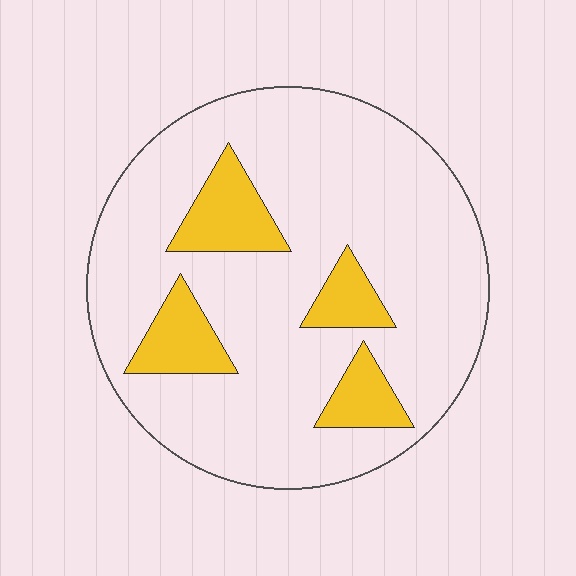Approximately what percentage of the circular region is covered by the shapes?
Approximately 15%.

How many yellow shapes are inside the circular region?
4.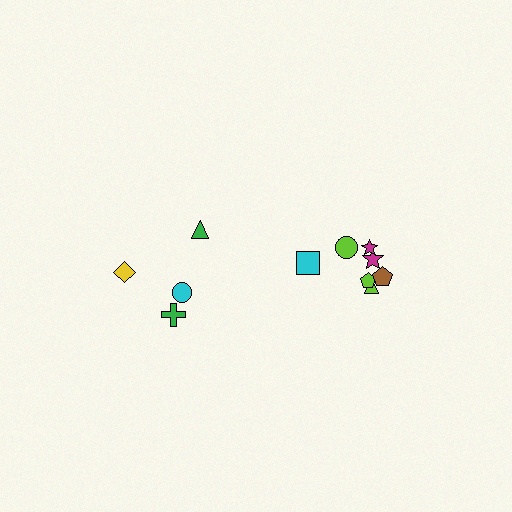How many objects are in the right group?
There are 7 objects.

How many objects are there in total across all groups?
There are 11 objects.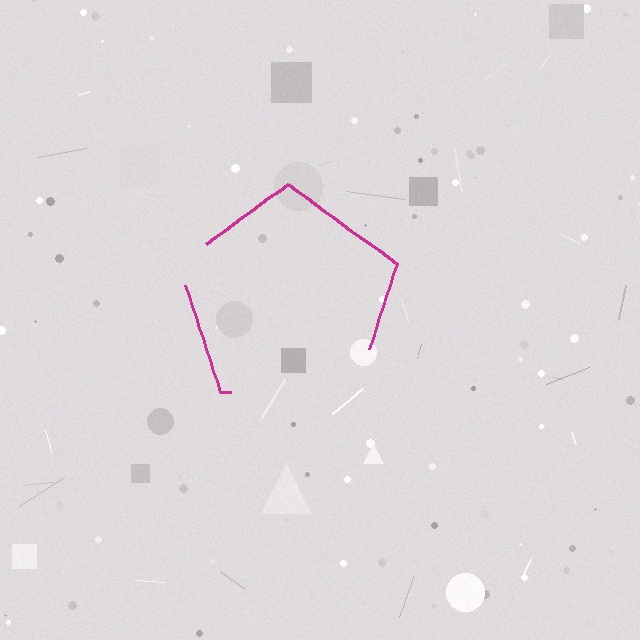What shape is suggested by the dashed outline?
The dashed outline suggests a pentagon.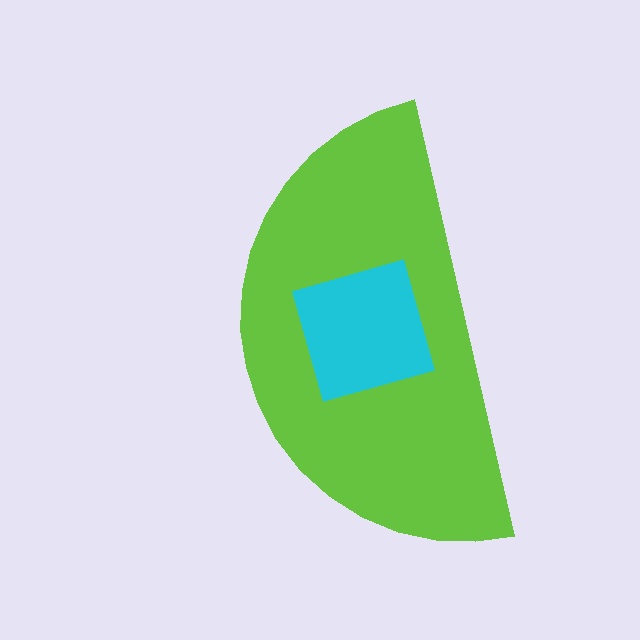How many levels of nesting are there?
2.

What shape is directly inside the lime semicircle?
The cyan square.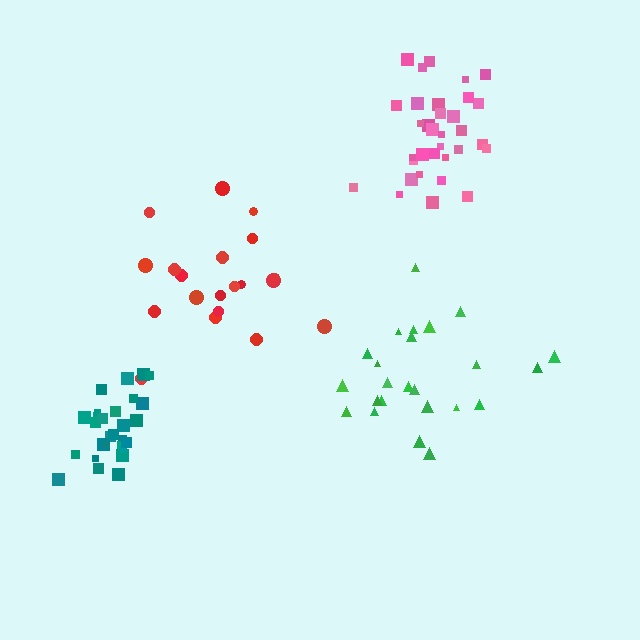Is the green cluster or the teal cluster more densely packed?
Teal.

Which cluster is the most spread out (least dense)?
Red.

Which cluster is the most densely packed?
Teal.